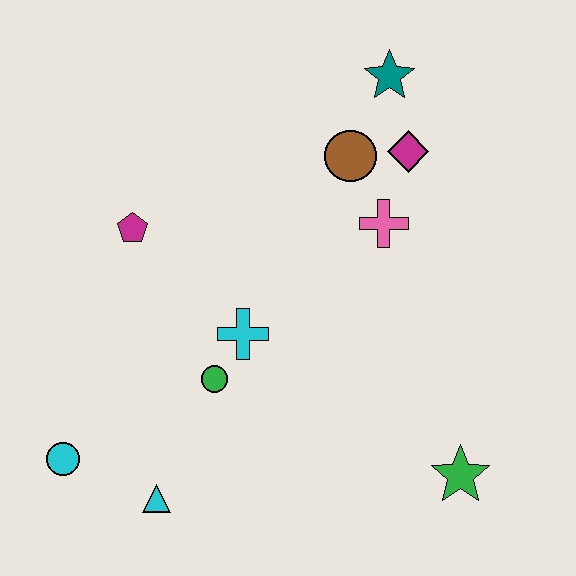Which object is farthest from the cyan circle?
The teal star is farthest from the cyan circle.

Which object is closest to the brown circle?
The magenta diamond is closest to the brown circle.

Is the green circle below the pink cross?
Yes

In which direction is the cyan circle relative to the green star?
The cyan circle is to the left of the green star.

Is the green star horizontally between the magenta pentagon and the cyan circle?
No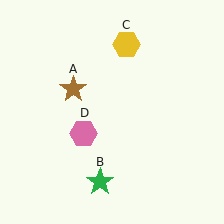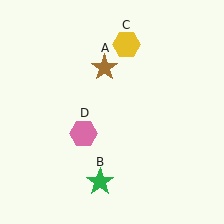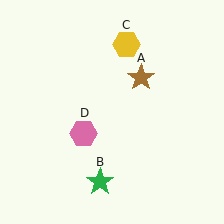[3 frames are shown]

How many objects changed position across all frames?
1 object changed position: brown star (object A).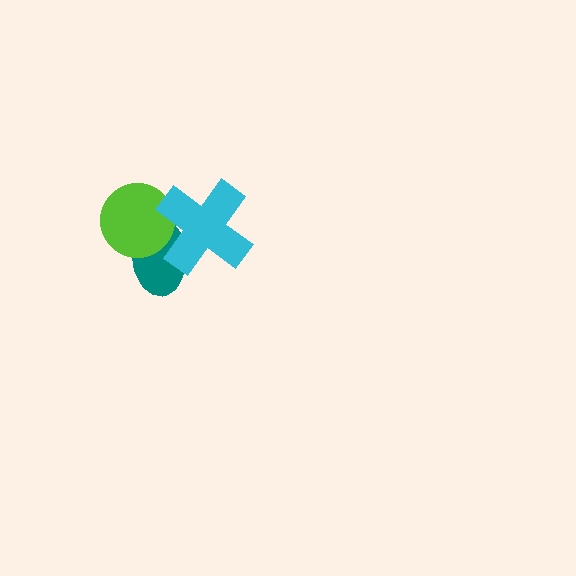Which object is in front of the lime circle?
The cyan cross is in front of the lime circle.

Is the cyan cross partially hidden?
No, no other shape covers it.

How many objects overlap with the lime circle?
2 objects overlap with the lime circle.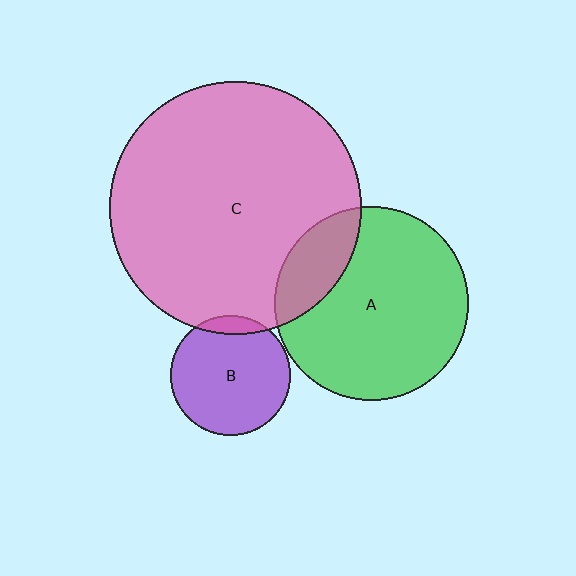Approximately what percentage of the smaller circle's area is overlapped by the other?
Approximately 20%.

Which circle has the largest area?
Circle C (pink).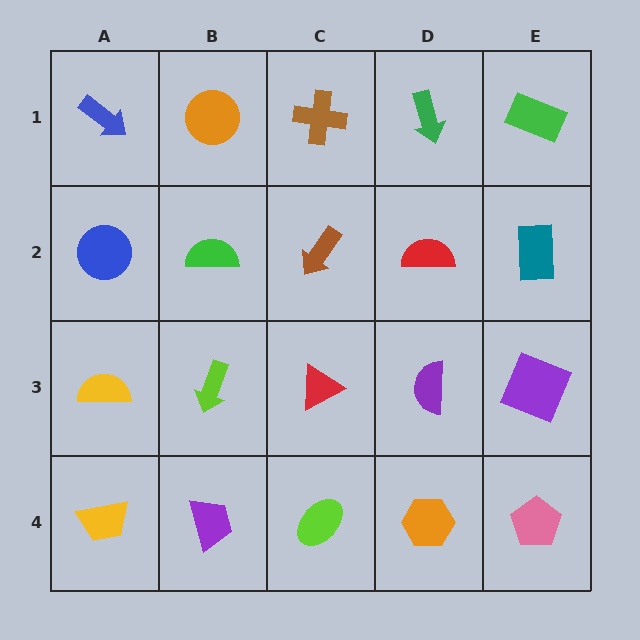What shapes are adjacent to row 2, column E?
A green rectangle (row 1, column E), a purple square (row 3, column E), a red semicircle (row 2, column D).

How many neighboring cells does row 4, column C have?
3.